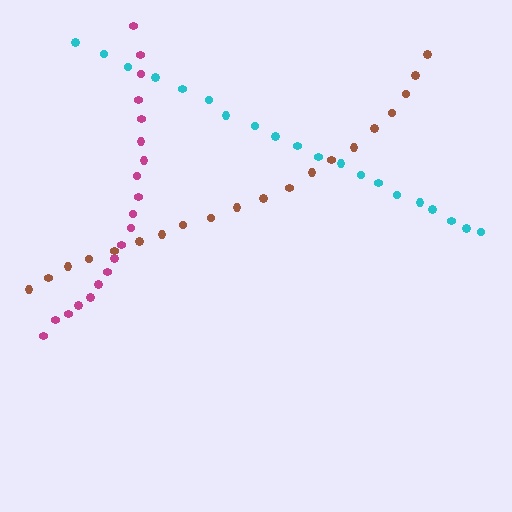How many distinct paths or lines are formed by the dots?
There are 3 distinct paths.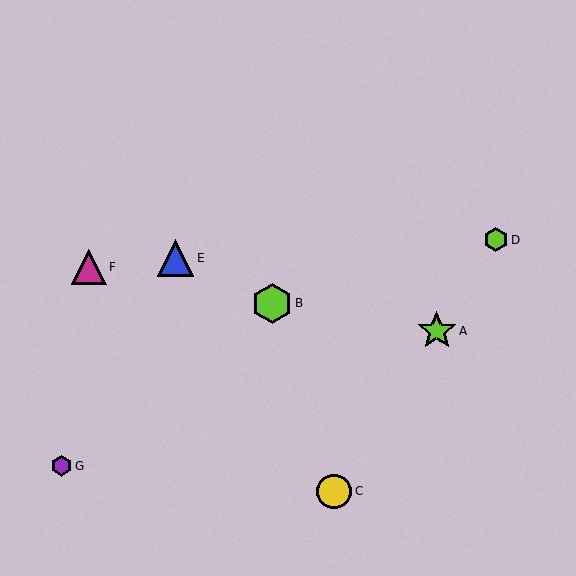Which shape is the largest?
The lime hexagon (labeled B) is the largest.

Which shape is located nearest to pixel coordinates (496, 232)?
The lime hexagon (labeled D) at (496, 240) is nearest to that location.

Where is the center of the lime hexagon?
The center of the lime hexagon is at (272, 303).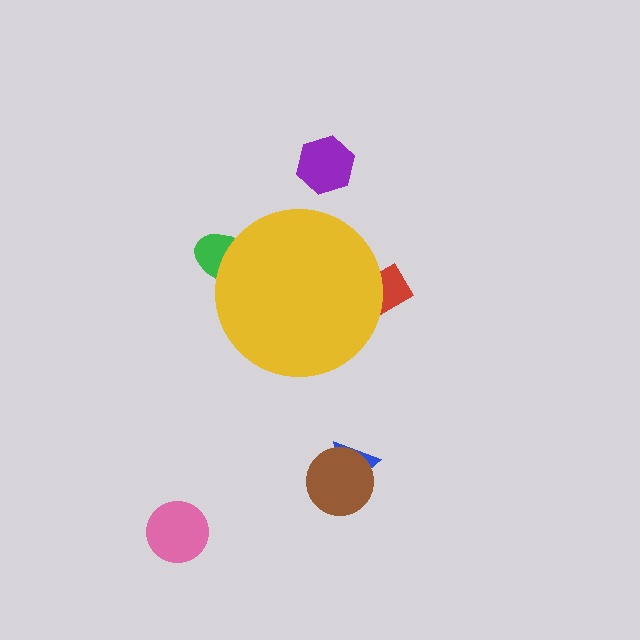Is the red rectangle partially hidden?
Yes, the red rectangle is partially hidden behind the yellow circle.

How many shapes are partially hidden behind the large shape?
2 shapes are partially hidden.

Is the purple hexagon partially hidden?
No, the purple hexagon is fully visible.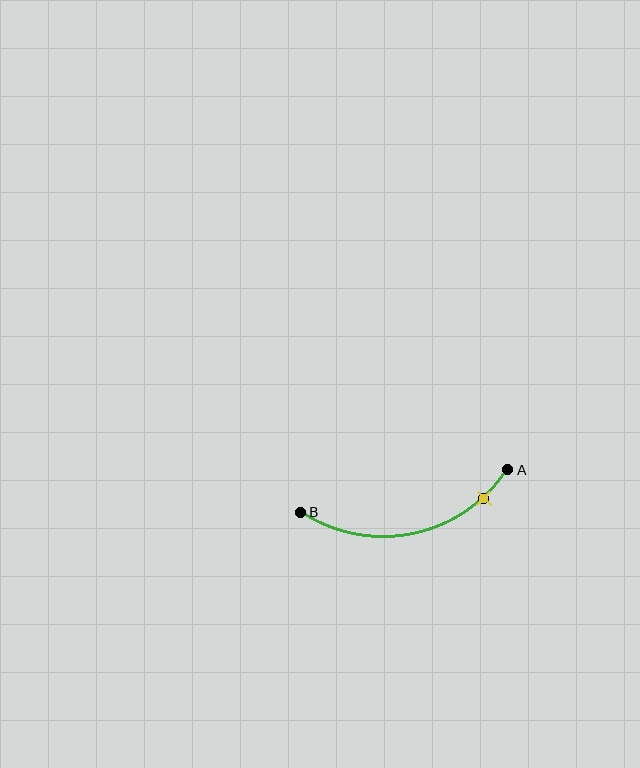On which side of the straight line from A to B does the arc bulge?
The arc bulges below the straight line connecting A and B.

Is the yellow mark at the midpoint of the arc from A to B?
No. The yellow mark lies on the arc but is closer to endpoint A. The arc midpoint would be at the point on the curve equidistant along the arc from both A and B.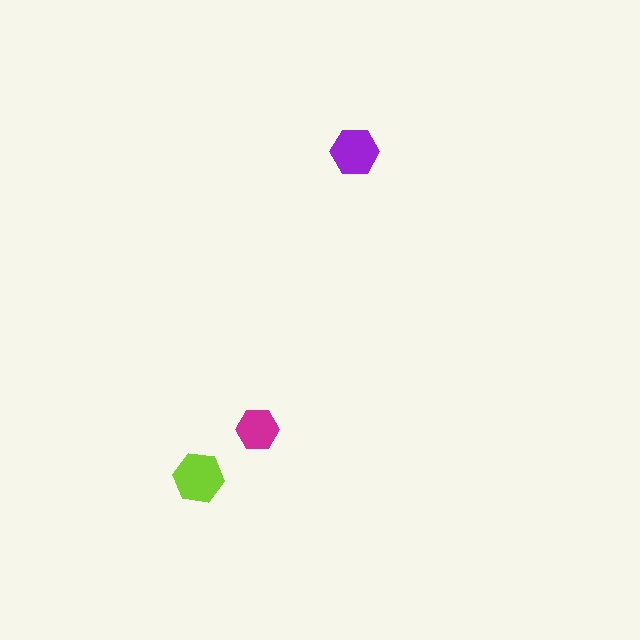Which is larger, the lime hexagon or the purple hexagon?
The lime one.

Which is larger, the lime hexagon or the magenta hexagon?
The lime one.